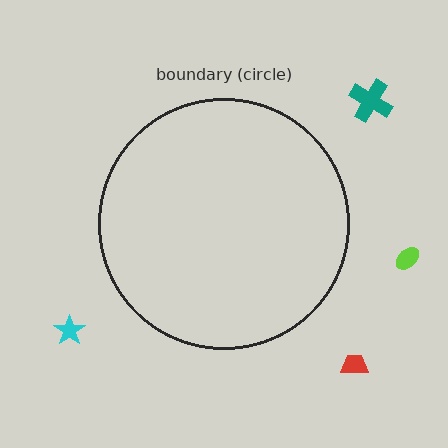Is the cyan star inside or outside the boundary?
Outside.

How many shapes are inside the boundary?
0 inside, 4 outside.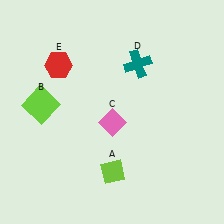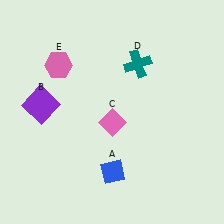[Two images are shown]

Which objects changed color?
A changed from lime to blue. B changed from lime to purple. E changed from red to pink.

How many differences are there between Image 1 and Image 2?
There are 3 differences between the two images.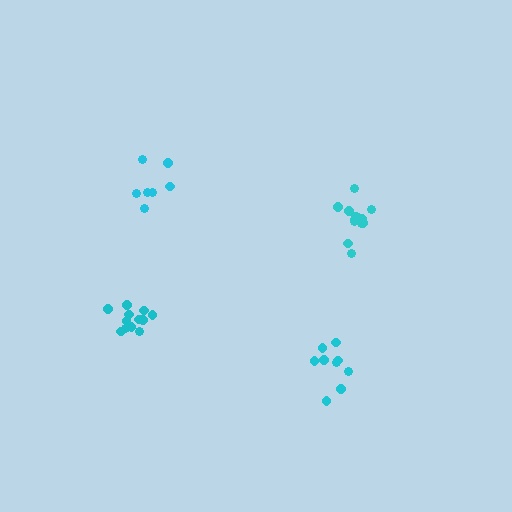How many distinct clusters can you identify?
There are 4 distinct clusters.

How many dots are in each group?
Group 1: 13 dots, Group 2: 12 dots, Group 3: 9 dots, Group 4: 7 dots (41 total).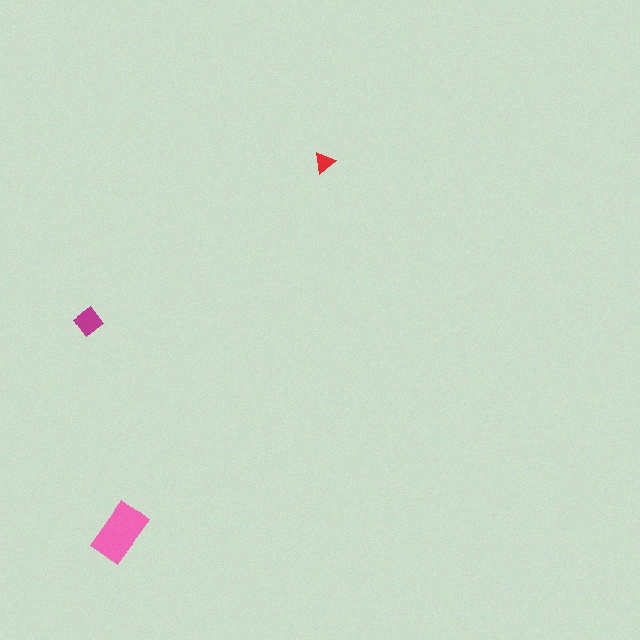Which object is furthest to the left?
The magenta diamond is leftmost.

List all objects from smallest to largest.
The red triangle, the magenta diamond, the pink rectangle.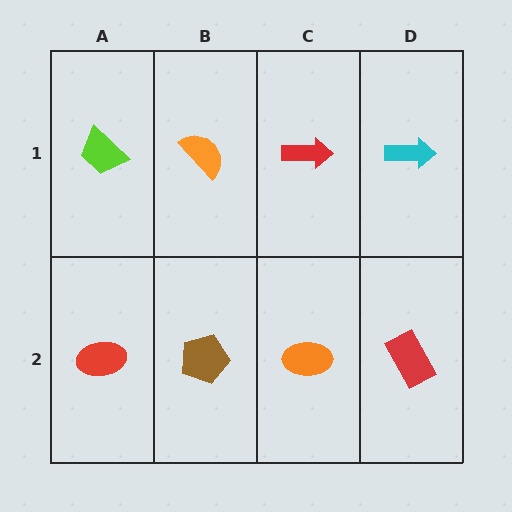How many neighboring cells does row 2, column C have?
3.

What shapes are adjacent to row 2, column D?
A cyan arrow (row 1, column D), an orange ellipse (row 2, column C).